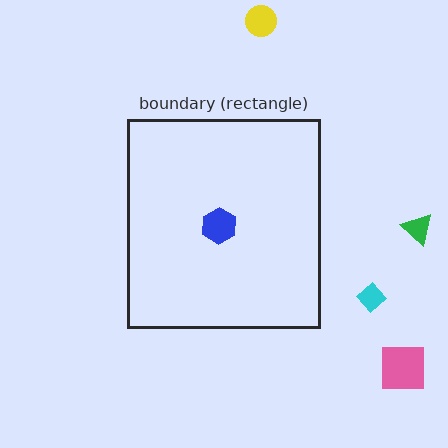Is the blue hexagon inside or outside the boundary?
Inside.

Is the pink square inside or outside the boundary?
Outside.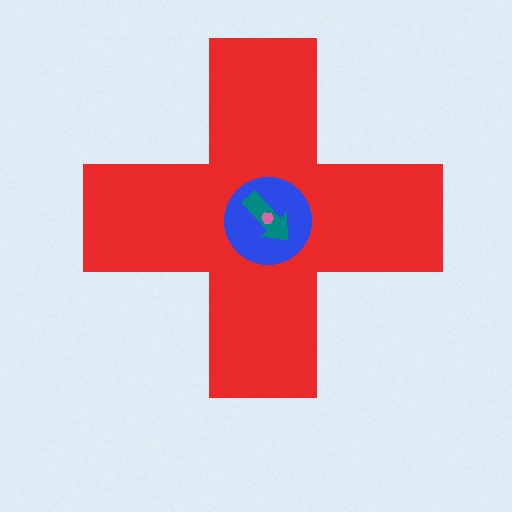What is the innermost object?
The pink hexagon.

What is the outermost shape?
The red cross.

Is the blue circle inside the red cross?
Yes.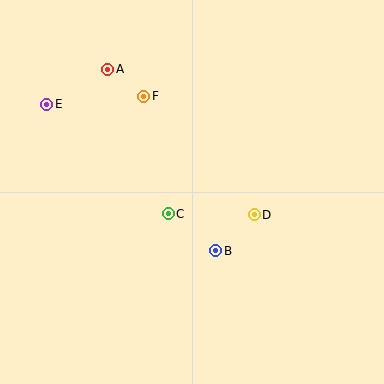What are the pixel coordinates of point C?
Point C is at (168, 214).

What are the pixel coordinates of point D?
Point D is at (254, 215).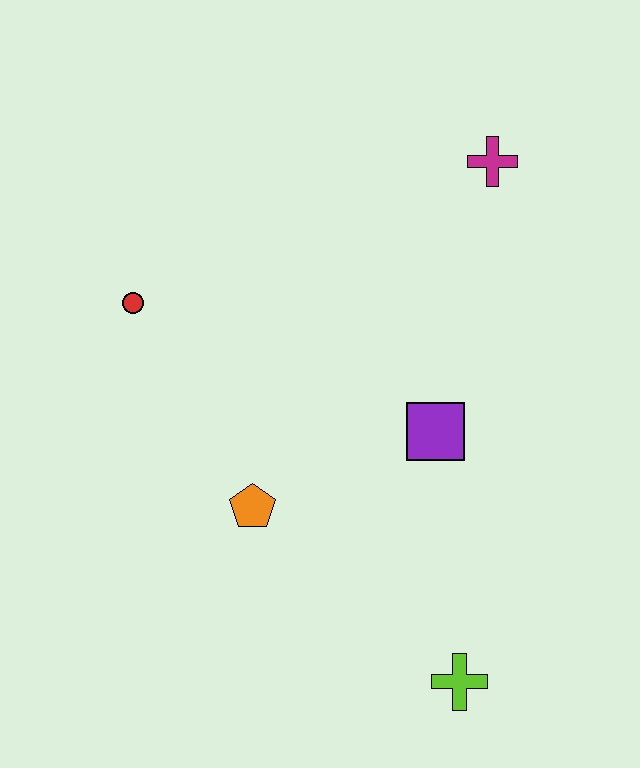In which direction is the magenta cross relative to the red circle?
The magenta cross is to the right of the red circle.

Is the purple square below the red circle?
Yes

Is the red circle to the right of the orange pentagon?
No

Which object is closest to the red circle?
The orange pentagon is closest to the red circle.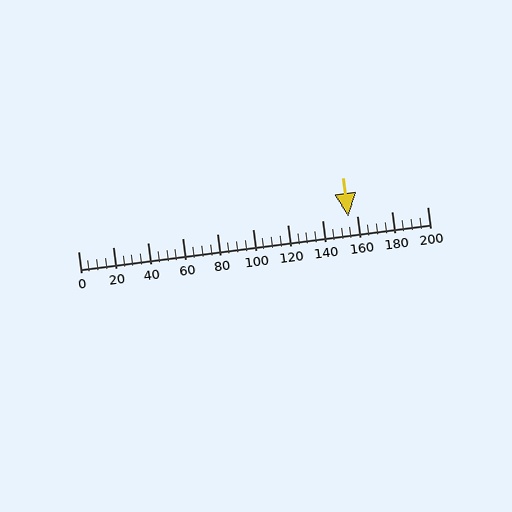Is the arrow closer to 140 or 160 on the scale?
The arrow is closer to 160.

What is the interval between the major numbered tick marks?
The major tick marks are spaced 20 units apart.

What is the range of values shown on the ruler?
The ruler shows values from 0 to 200.